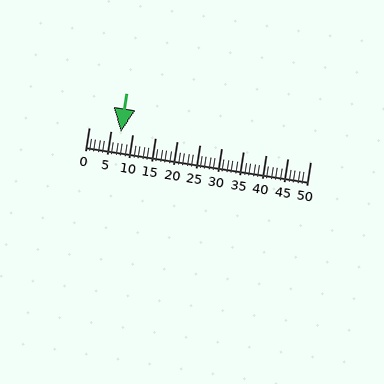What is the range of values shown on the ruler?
The ruler shows values from 0 to 50.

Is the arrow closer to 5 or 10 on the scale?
The arrow is closer to 5.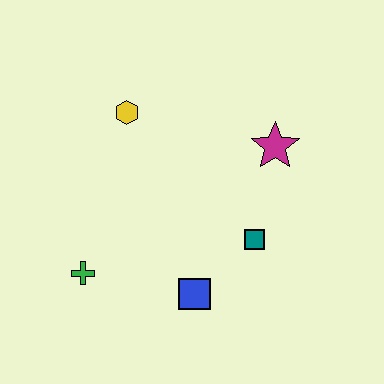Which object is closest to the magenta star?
The teal square is closest to the magenta star.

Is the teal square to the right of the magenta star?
No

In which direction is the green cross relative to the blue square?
The green cross is to the left of the blue square.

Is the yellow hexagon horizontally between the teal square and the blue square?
No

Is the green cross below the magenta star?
Yes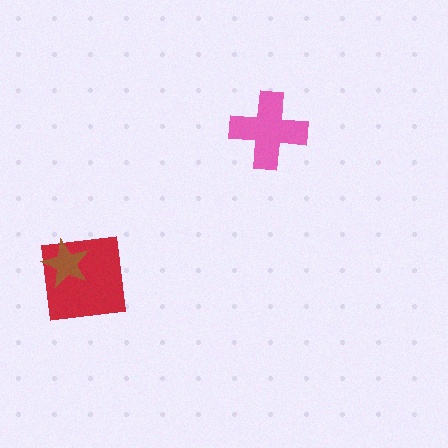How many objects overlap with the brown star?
1 object overlaps with the brown star.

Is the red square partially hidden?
Yes, it is partially covered by another shape.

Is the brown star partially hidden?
No, no other shape covers it.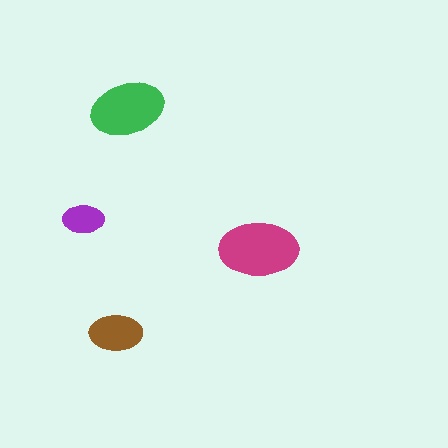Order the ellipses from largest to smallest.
the magenta one, the green one, the brown one, the purple one.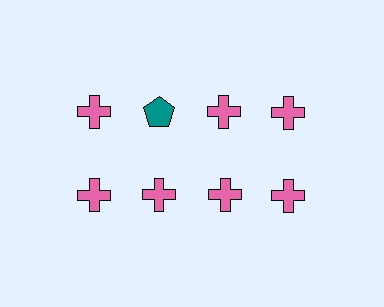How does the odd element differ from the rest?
It differs in both color (teal instead of pink) and shape (pentagon instead of cross).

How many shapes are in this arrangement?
There are 8 shapes arranged in a grid pattern.